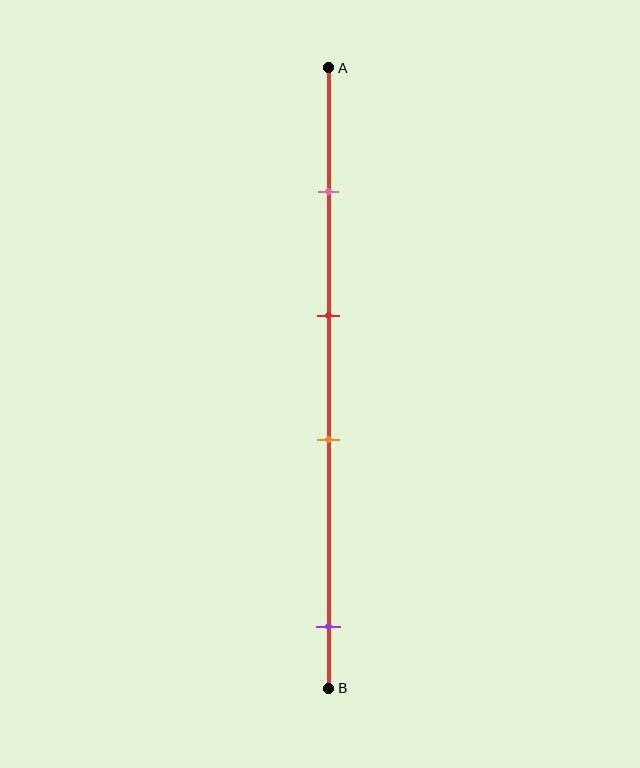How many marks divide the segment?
There are 4 marks dividing the segment.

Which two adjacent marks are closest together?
The red and orange marks are the closest adjacent pair.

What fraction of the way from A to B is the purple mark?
The purple mark is approximately 90% (0.9) of the way from A to B.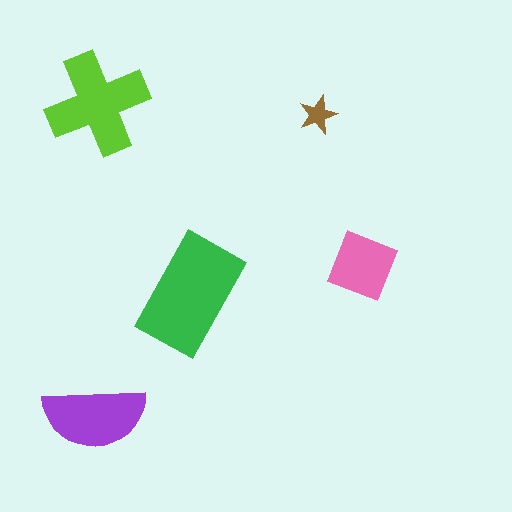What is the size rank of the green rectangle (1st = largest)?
1st.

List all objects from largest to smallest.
The green rectangle, the lime cross, the purple semicircle, the pink square, the brown star.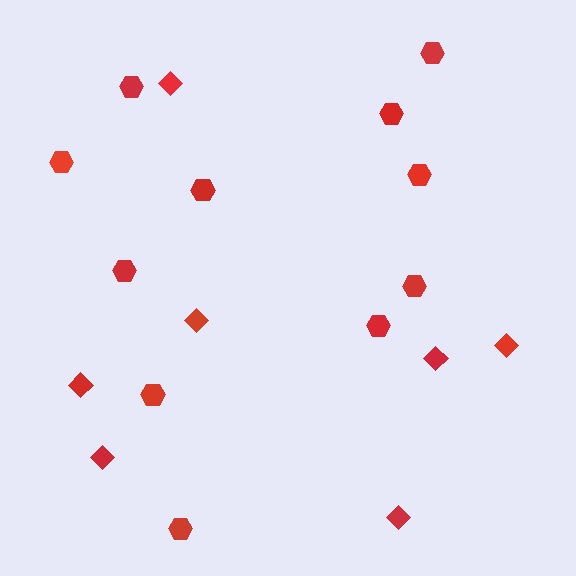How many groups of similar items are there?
There are 2 groups: one group of hexagons (11) and one group of diamonds (7).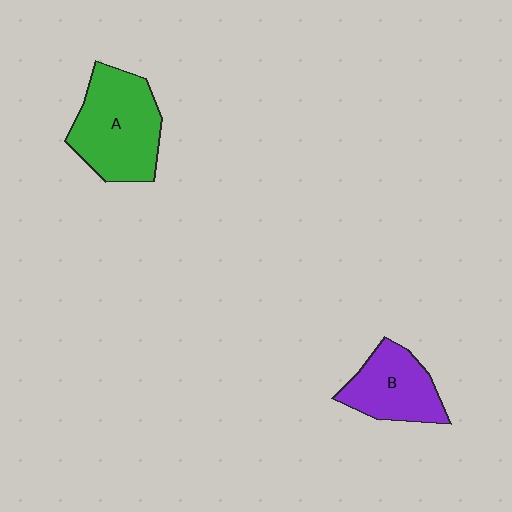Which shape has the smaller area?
Shape B (purple).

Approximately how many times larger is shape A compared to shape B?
Approximately 1.4 times.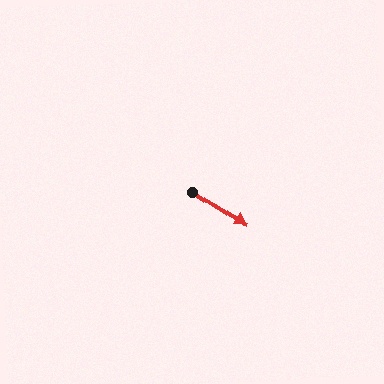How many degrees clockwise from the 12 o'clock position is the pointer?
Approximately 123 degrees.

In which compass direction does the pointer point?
Southeast.